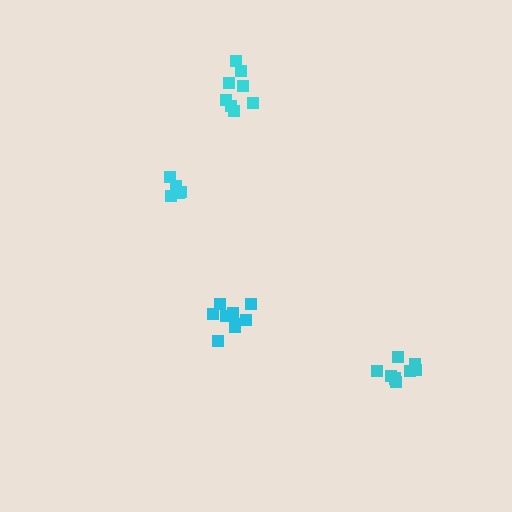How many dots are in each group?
Group 1: 9 dots, Group 2: 8 dots, Group 3: 5 dots, Group 4: 8 dots (30 total).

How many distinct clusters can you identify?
There are 4 distinct clusters.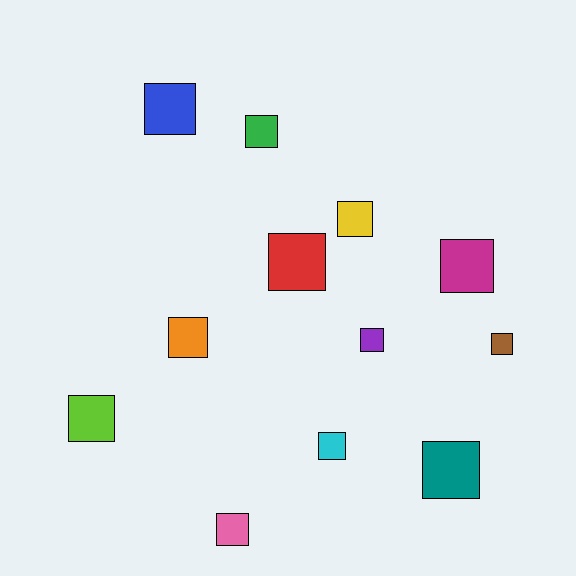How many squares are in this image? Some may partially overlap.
There are 12 squares.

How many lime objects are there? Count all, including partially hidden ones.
There is 1 lime object.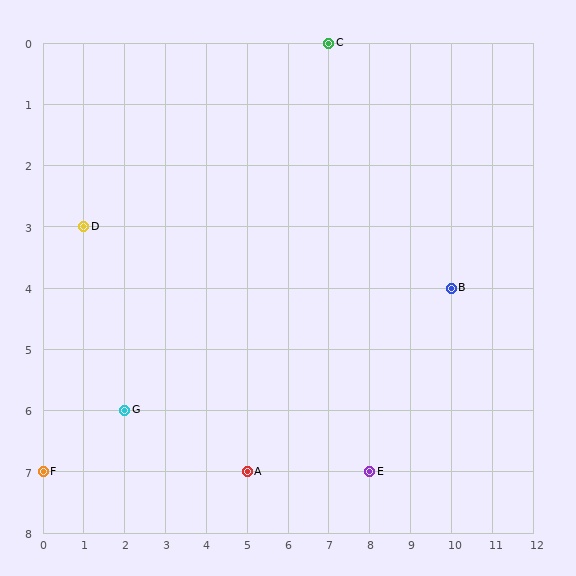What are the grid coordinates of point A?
Point A is at grid coordinates (5, 7).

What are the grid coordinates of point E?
Point E is at grid coordinates (8, 7).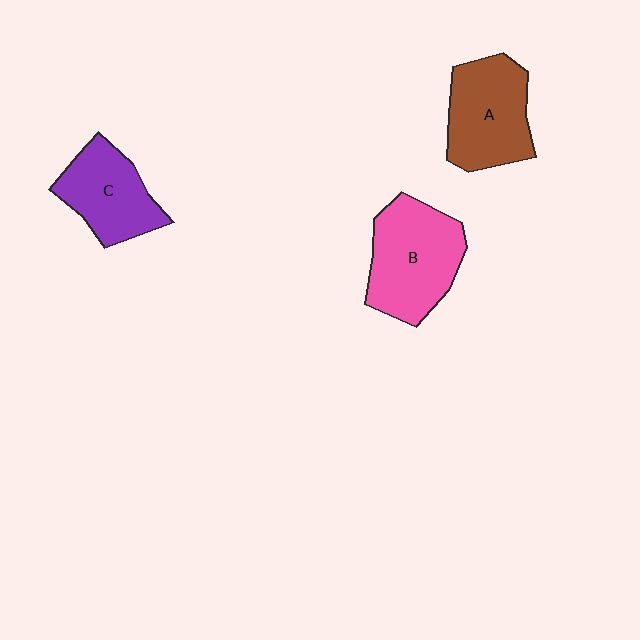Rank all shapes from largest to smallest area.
From largest to smallest: B (pink), A (brown), C (purple).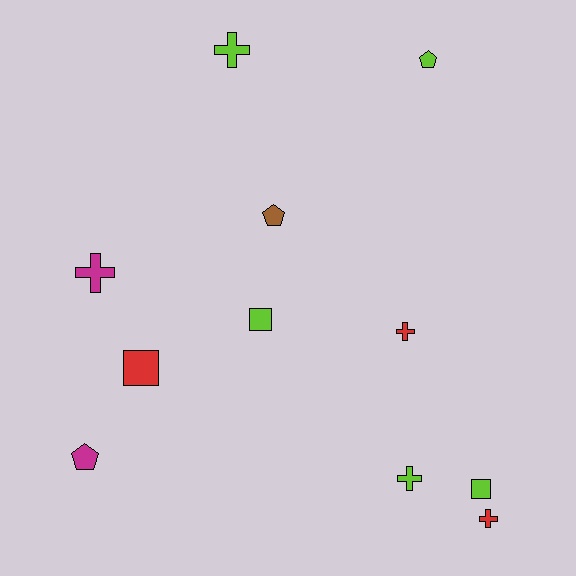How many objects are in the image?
There are 11 objects.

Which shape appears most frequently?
Cross, with 5 objects.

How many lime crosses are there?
There are 2 lime crosses.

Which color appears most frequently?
Lime, with 5 objects.